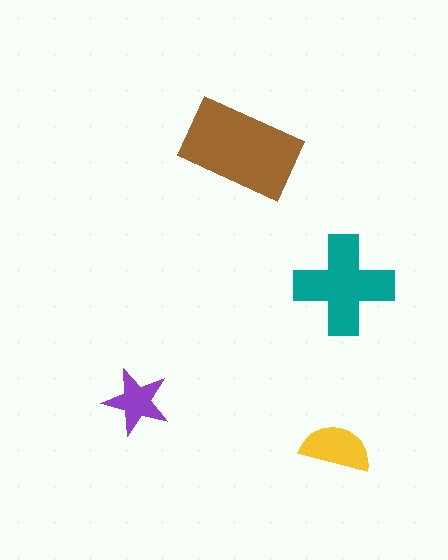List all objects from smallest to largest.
The purple star, the yellow semicircle, the teal cross, the brown rectangle.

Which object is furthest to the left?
The purple star is leftmost.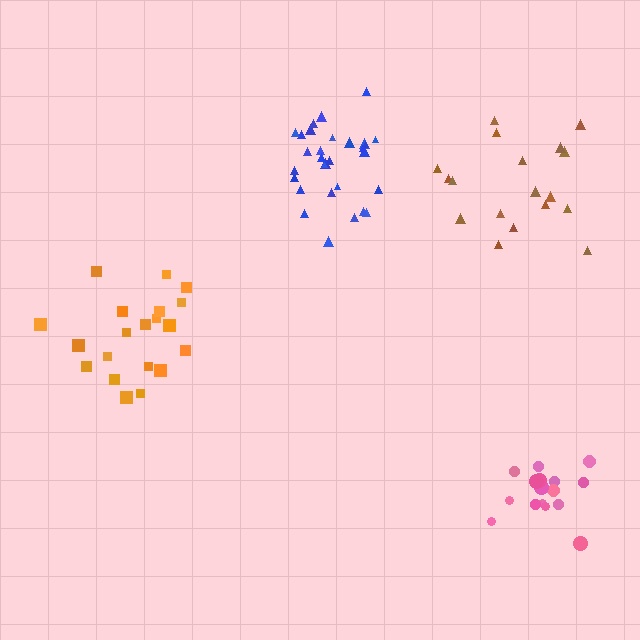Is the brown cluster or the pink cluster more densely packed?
Pink.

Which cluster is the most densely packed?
Pink.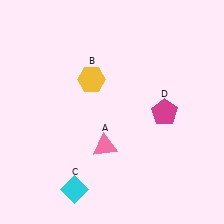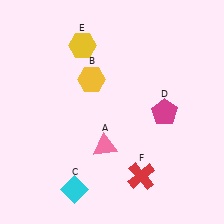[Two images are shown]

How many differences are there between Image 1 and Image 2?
There are 2 differences between the two images.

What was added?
A yellow hexagon (E), a red cross (F) were added in Image 2.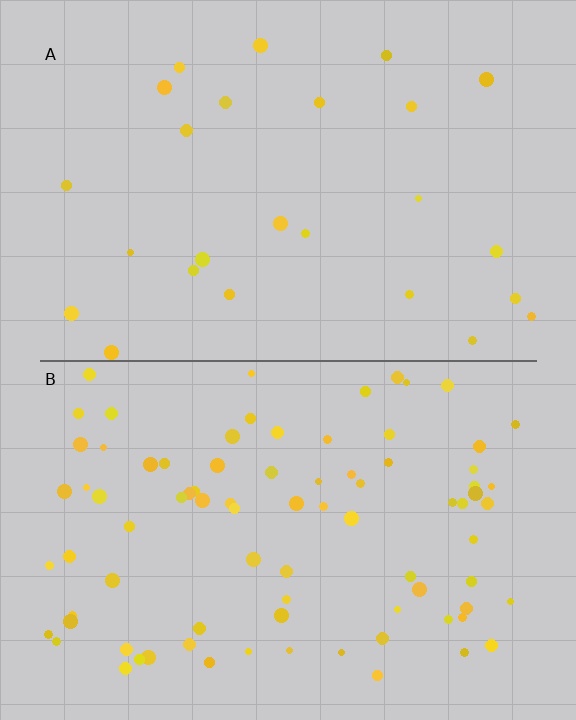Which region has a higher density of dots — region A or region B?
B (the bottom).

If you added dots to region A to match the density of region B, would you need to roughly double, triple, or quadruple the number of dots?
Approximately triple.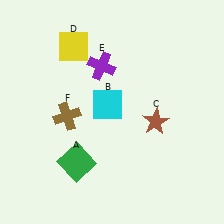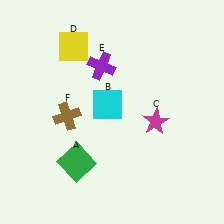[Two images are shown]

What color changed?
The star (C) changed from brown in Image 1 to magenta in Image 2.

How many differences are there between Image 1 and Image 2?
There is 1 difference between the two images.